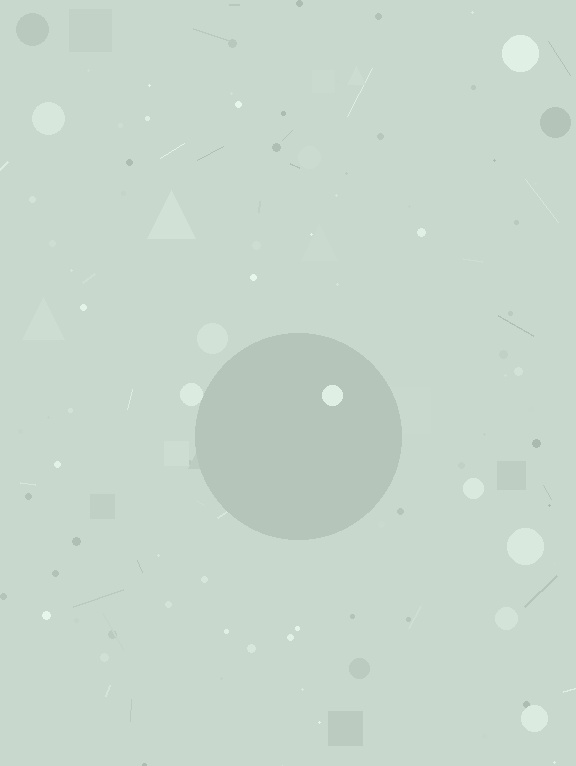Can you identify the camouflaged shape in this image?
The camouflaged shape is a circle.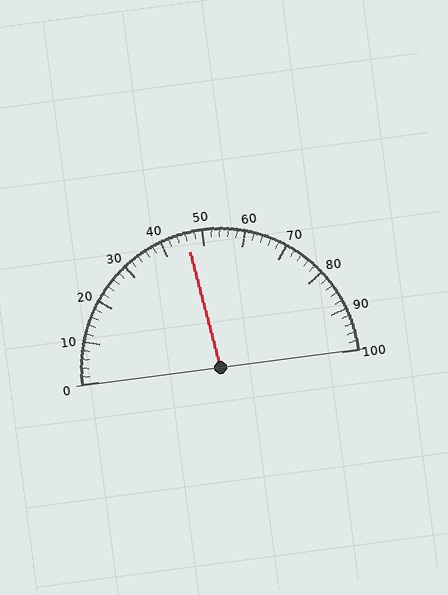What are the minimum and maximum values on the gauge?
The gauge ranges from 0 to 100.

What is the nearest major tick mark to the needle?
The nearest major tick mark is 50.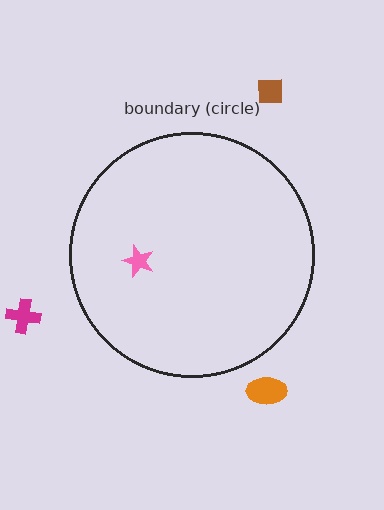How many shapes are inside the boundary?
1 inside, 3 outside.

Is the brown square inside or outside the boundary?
Outside.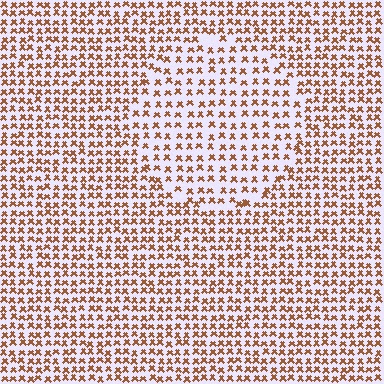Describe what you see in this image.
The image contains small brown elements arranged at two different densities. A circle-shaped region is visible where the elements are less densely packed than the surrounding area.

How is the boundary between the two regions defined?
The boundary is defined by a change in element density (approximately 1.6x ratio). All elements are the same color, size, and shape.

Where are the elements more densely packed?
The elements are more densely packed outside the circle boundary.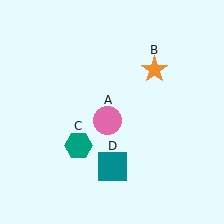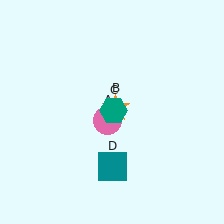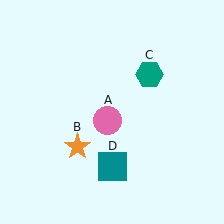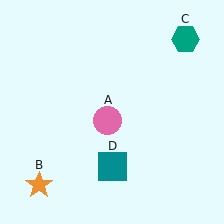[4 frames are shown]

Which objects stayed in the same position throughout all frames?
Pink circle (object A) and teal square (object D) remained stationary.